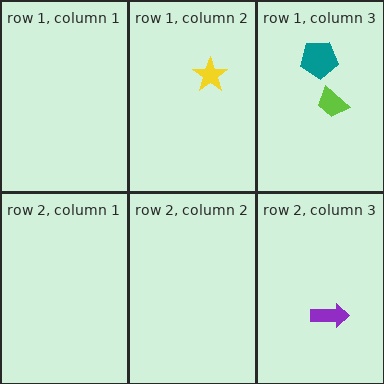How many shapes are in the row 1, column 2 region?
1.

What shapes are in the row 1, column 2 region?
The yellow star.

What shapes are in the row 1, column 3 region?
The lime trapezoid, the teal pentagon.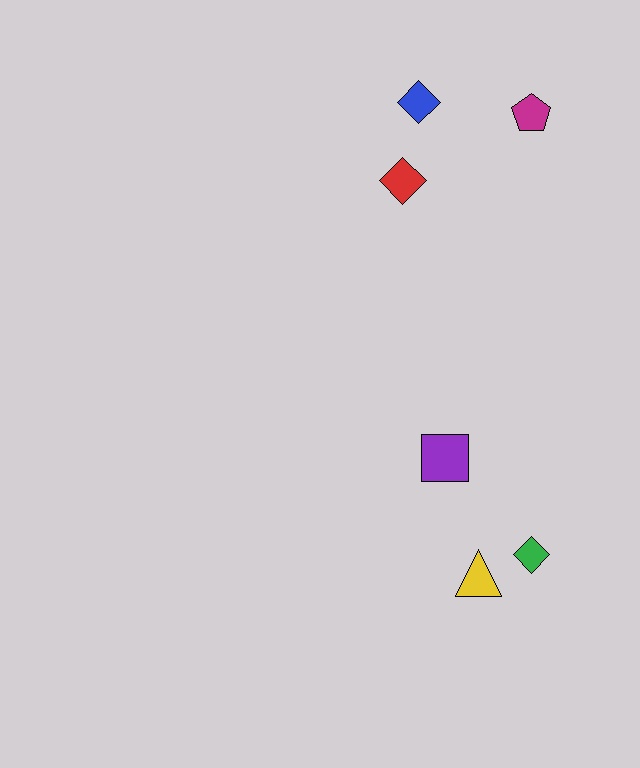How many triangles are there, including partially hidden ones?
There is 1 triangle.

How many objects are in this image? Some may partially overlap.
There are 6 objects.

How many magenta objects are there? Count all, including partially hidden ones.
There is 1 magenta object.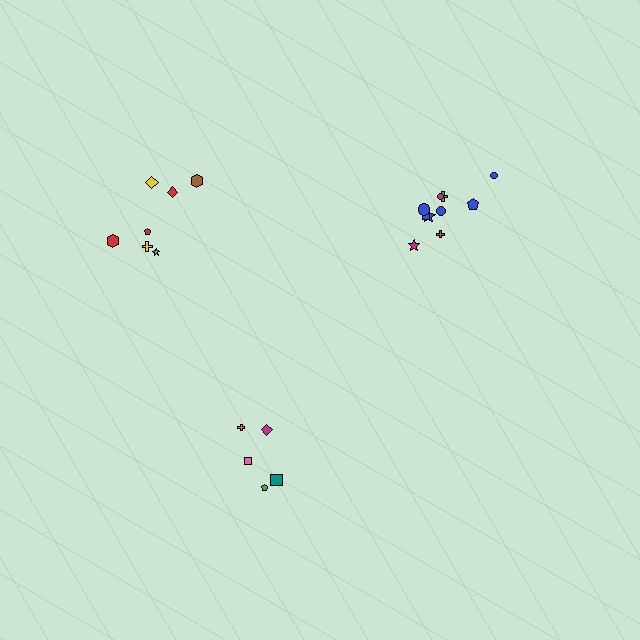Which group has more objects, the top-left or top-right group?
The top-right group.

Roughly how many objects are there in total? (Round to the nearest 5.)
Roughly 20 objects in total.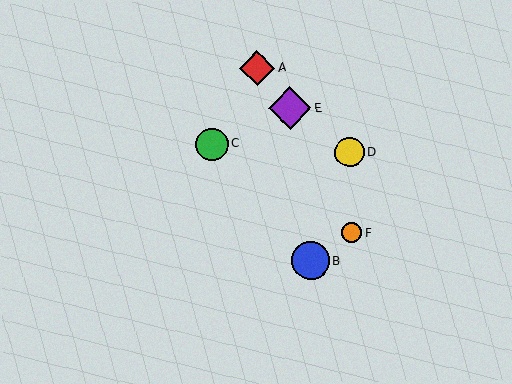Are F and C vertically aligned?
No, F is at x≈351 and C is at x≈212.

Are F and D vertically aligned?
Yes, both are at x≈351.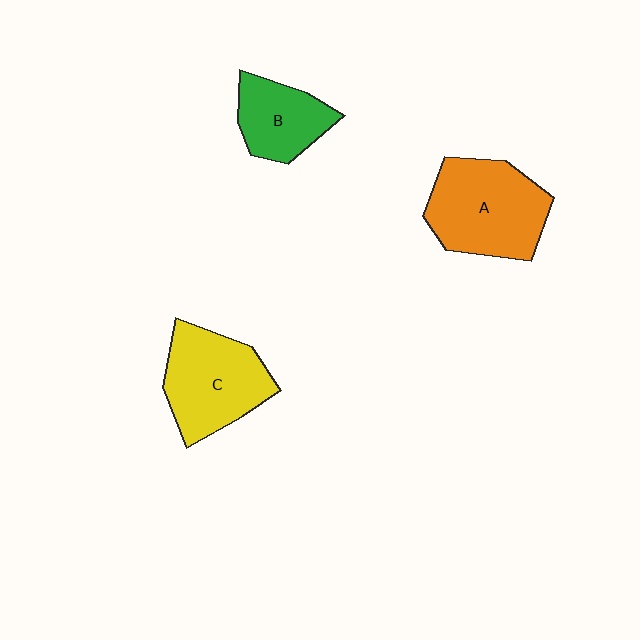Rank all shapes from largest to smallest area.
From largest to smallest: A (orange), C (yellow), B (green).